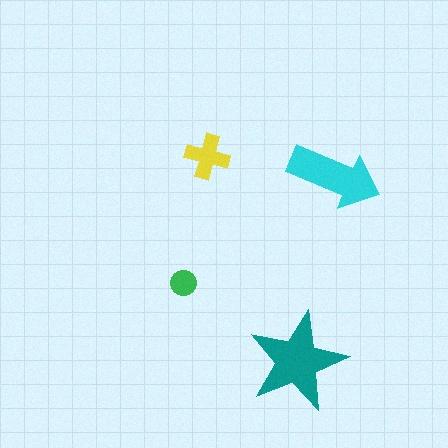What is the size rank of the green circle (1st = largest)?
4th.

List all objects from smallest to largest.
The green circle, the yellow cross, the cyan arrow, the teal star.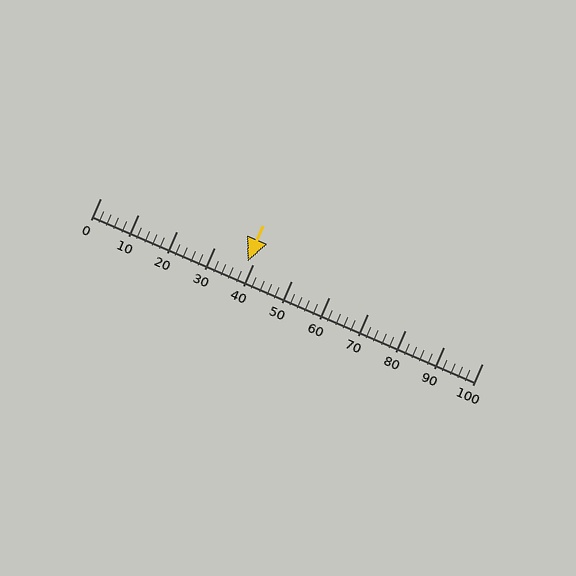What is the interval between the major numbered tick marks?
The major tick marks are spaced 10 units apart.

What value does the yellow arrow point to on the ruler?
The yellow arrow points to approximately 38.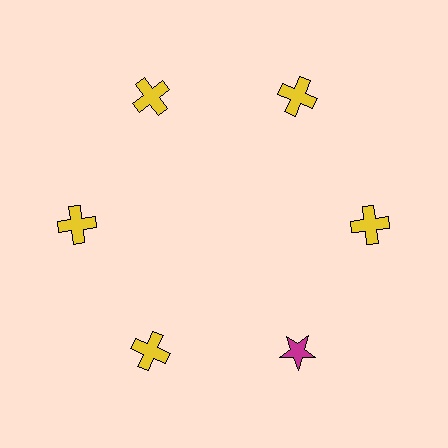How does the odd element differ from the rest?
It differs in both color (magenta instead of yellow) and shape (star instead of cross).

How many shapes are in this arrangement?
There are 6 shapes arranged in a ring pattern.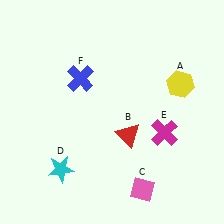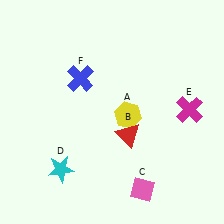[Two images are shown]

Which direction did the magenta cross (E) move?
The magenta cross (E) moved right.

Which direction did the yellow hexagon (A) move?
The yellow hexagon (A) moved left.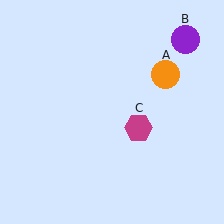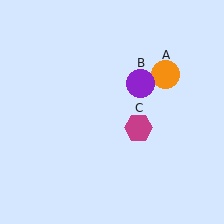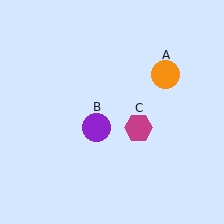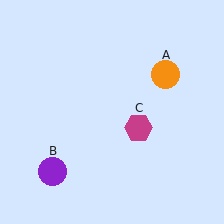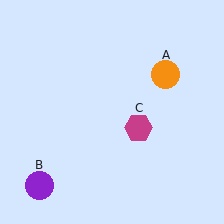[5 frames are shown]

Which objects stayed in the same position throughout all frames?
Orange circle (object A) and magenta hexagon (object C) remained stationary.